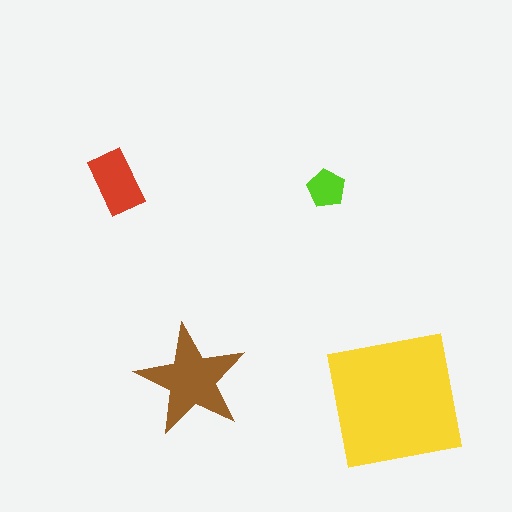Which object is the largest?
The yellow square.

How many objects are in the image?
There are 4 objects in the image.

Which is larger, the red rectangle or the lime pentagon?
The red rectangle.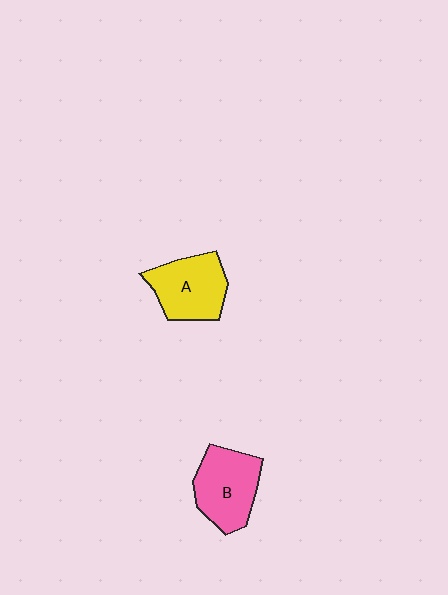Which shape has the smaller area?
Shape A (yellow).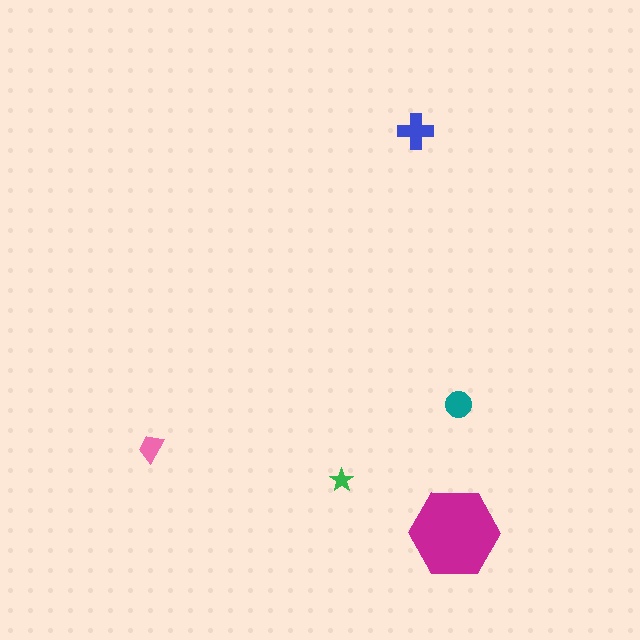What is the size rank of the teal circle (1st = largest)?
3rd.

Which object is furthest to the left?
The pink trapezoid is leftmost.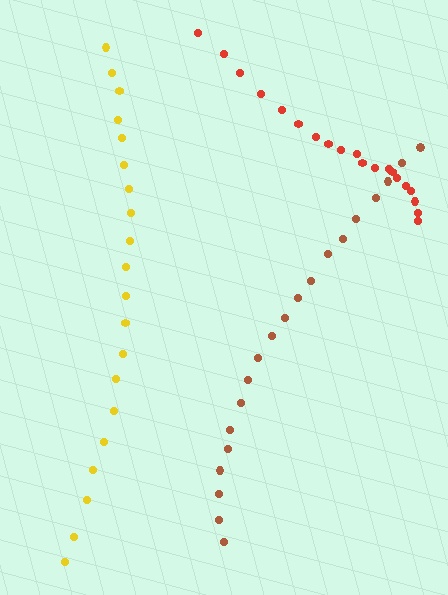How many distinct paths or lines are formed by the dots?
There are 3 distinct paths.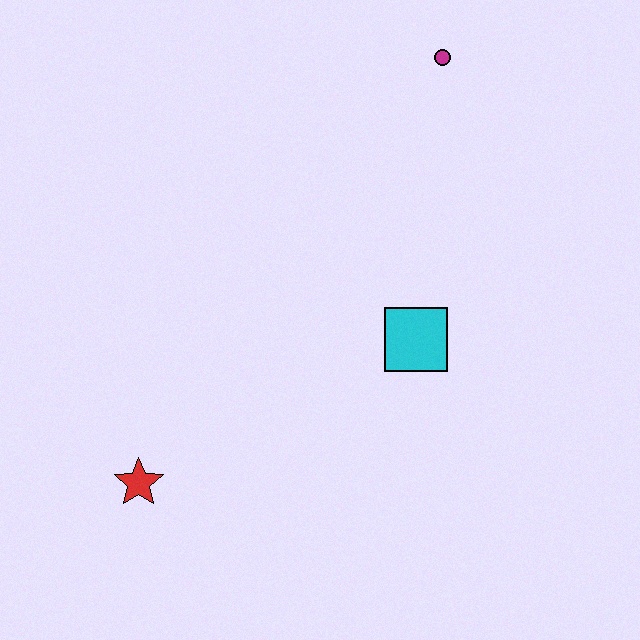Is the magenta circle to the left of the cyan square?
No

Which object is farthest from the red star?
The magenta circle is farthest from the red star.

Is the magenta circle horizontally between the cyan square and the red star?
No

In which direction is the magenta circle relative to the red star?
The magenta circle is above the red star.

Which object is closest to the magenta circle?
The cyan square is closest to the magenta circle.